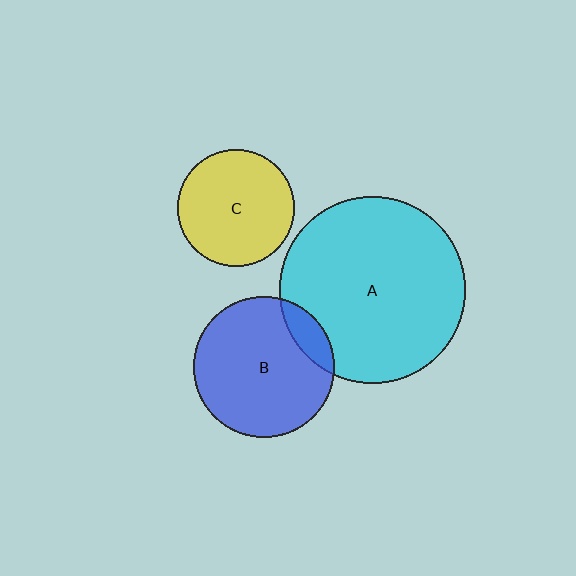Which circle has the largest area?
Circle A (cyan).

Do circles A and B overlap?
Yes.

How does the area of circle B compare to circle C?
Approximately 1.4 times.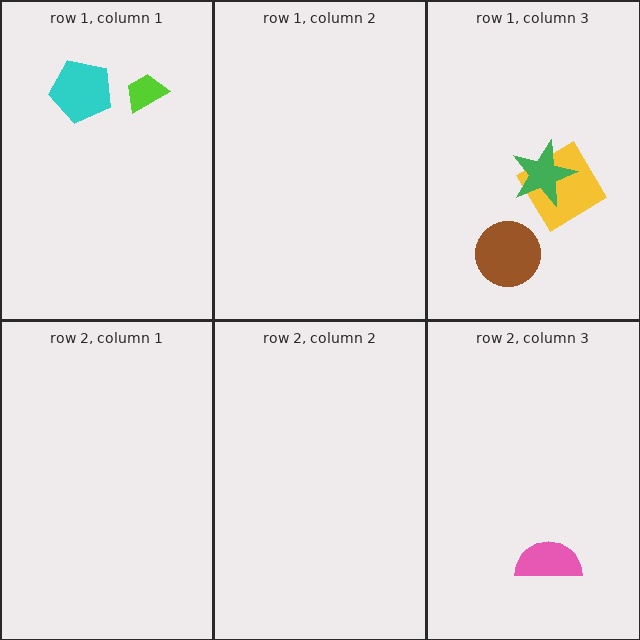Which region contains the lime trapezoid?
The row 1, column 1 region.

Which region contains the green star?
The row 1, column 3 region.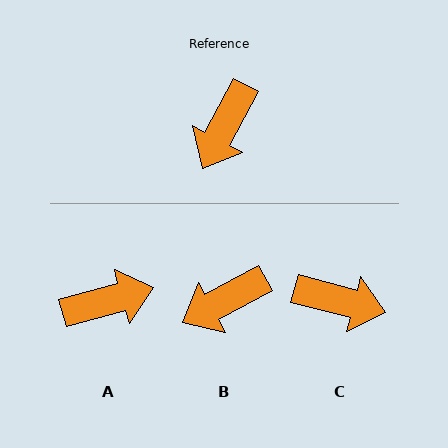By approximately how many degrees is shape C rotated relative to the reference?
Approximately 103 degrees counter-clockwise.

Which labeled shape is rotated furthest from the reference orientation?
A, about 133 degrees away.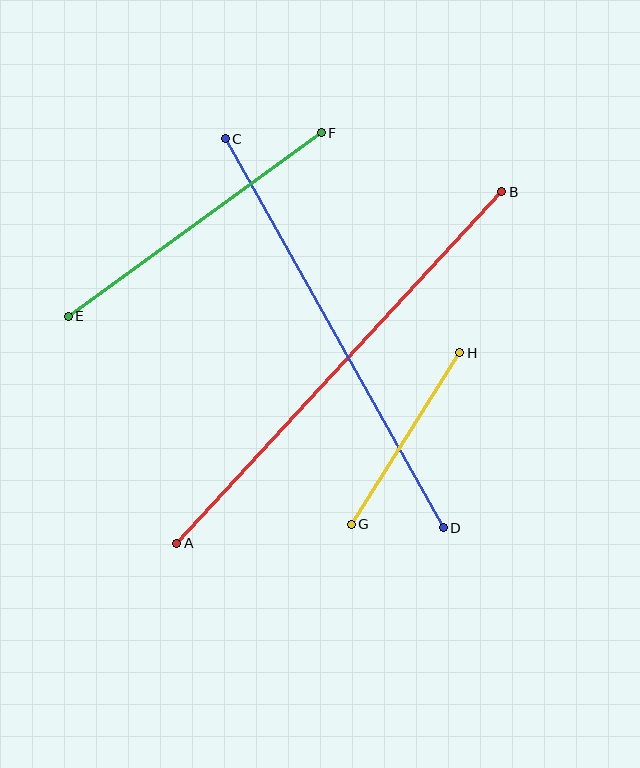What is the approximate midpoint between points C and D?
The midpoint is at approximately (334, 333) pixels.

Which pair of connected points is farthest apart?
Points A and B are farthest apart.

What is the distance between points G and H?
The distance is approximately 203 pixels.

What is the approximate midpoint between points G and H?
The midpoint is at approximately (406, 438) pixels.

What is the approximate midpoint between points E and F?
The midpoint is at approximately (195, 224) pixels.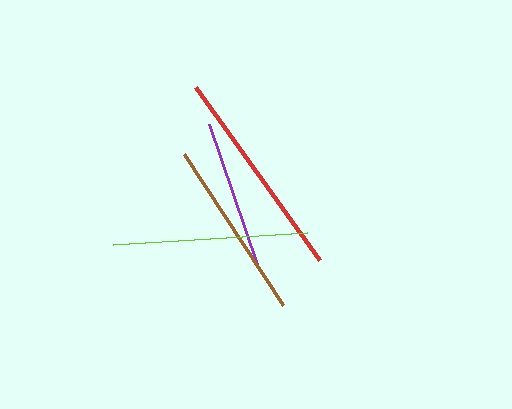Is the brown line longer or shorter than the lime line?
The lime line is longer than the brown line.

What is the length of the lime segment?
The lime segment is approximately 195 pixels long.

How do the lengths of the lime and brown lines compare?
The lime and brown lines are approximately the same length.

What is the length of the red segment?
The red segment is approximately 212 pixels long.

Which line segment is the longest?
The red line is the longest at approximately 212 pixels.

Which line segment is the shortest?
The purple line is the shortest at approximately 147 pixels.